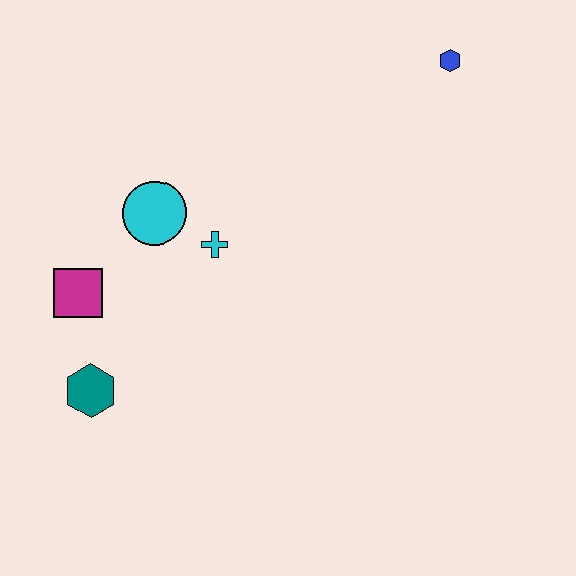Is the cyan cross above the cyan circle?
No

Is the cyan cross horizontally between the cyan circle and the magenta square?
No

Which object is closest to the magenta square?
The teal hexagon is closest to the magenta square.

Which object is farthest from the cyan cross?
The blue hexagon is farthest from the cyan cross.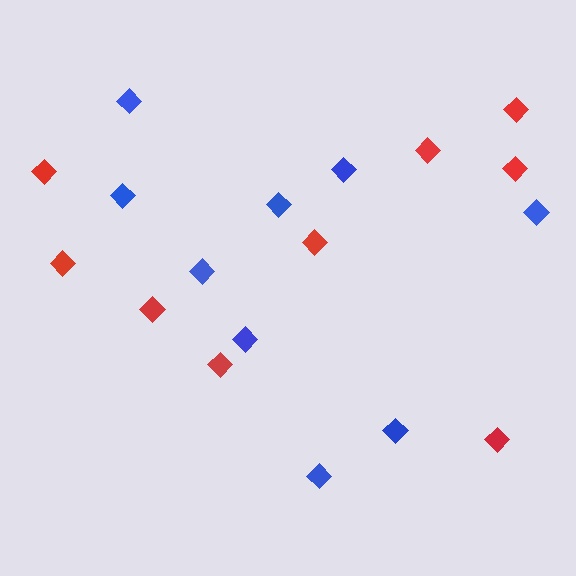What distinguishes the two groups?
There are 2 groups: one group of red diamonds (9) and one group of blue diamonds (9).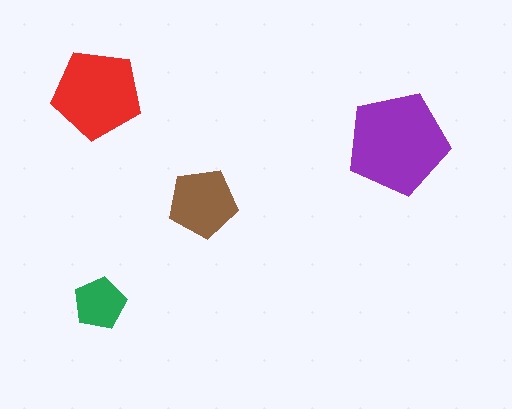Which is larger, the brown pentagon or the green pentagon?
The brown one.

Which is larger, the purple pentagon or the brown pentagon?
The purple one.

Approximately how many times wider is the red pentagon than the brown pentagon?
About 1.5 times wider.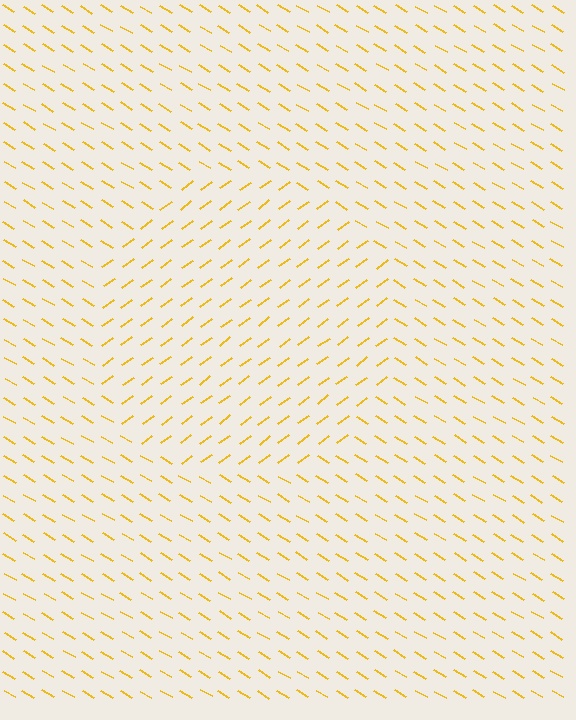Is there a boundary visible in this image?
Yes, there is a texture boundary formed by a change in line orientation.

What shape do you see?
I see a circle.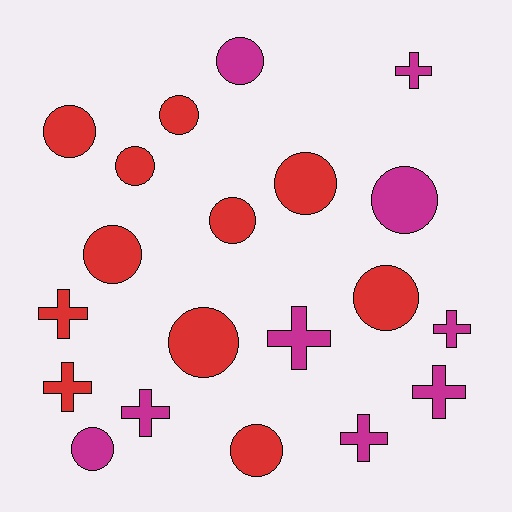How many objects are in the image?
There are 20 objects.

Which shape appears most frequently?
Circle, with 12 objects.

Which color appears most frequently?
Red, with 11 objects.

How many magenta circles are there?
There are 3 magenta circles.